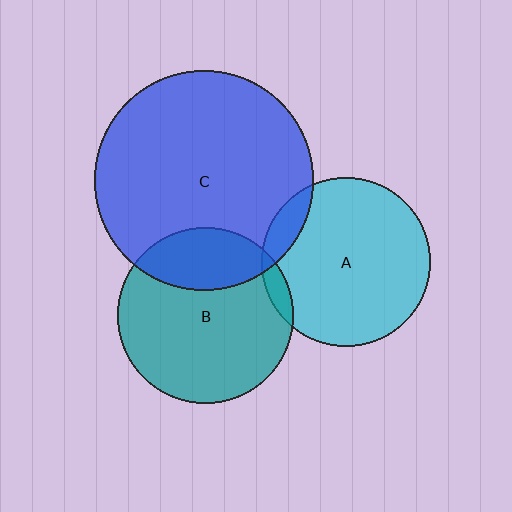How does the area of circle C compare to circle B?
Approximately 1.6 times.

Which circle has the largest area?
Circle C (blue).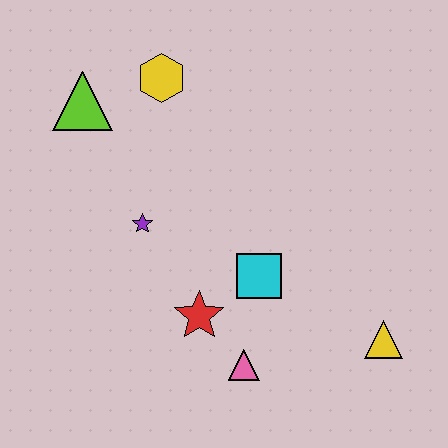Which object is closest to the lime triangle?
The yellow hexagon is closest to the lime triangle.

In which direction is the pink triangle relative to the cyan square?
The pink triangle is below the cyan square.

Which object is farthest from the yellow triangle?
The lime triangle is farthest from the yellow triangle.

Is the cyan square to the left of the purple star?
No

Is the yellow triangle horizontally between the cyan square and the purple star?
No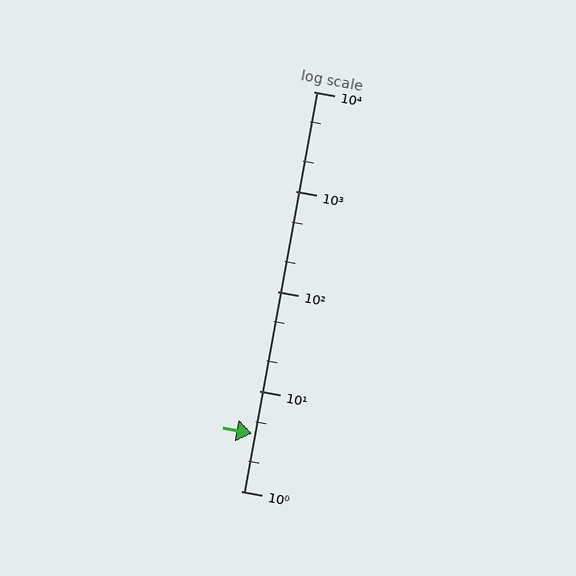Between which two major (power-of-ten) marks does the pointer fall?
The pointer is between 1 and 10.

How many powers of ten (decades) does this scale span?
The scale spans 4 decades, from 1 to 10000.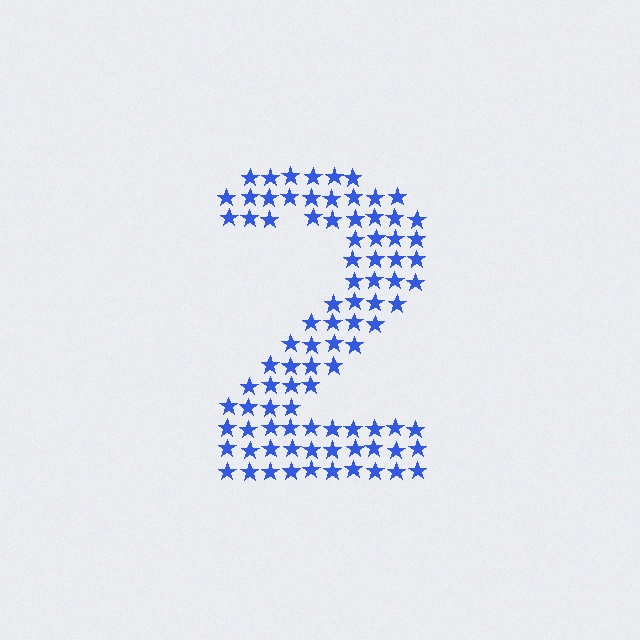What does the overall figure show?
The overall figure shows the digit 2.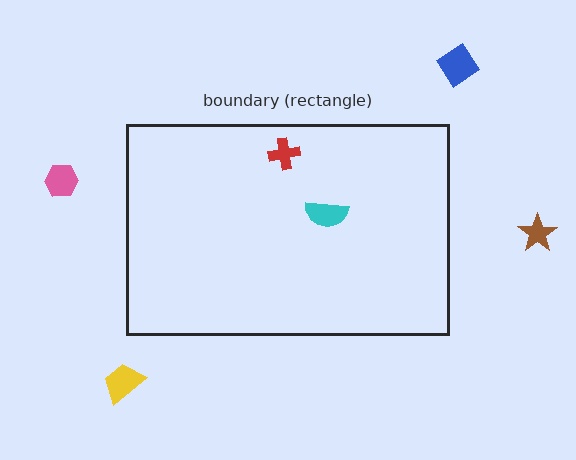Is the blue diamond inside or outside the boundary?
Outside.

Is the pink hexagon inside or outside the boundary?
Outside.